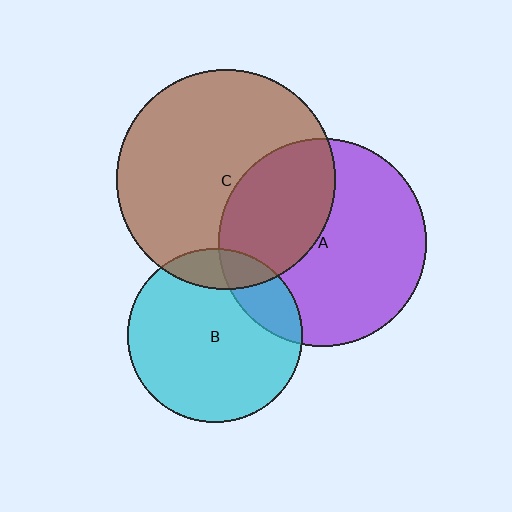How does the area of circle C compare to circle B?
Approximately 1.6 times.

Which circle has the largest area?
Circle C (brown).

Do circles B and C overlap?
Yes.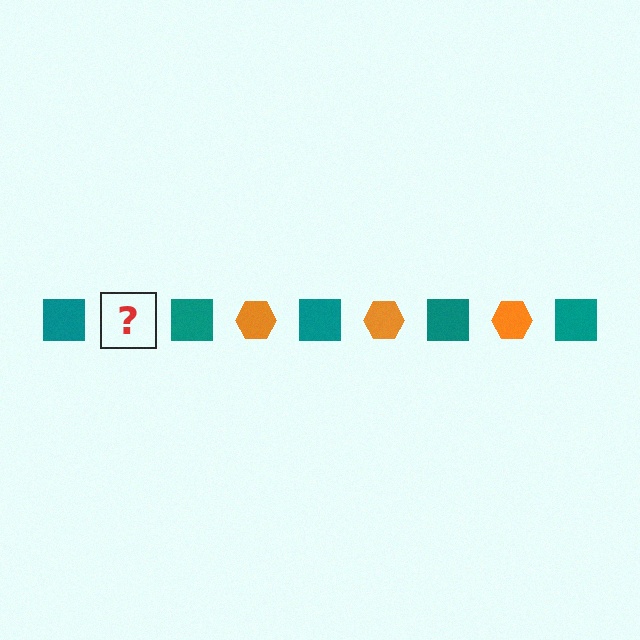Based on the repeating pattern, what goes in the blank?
The blank should be an orange hexagon.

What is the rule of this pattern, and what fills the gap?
The rule is that the pattern alternates between teal square and orange hexagon. The gap should be filled with an orange hexagon.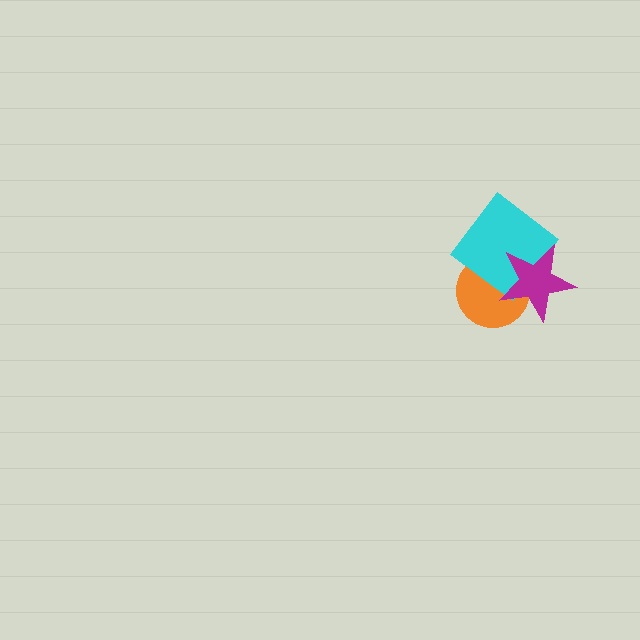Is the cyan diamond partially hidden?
Yes, it is partially covered by another shape.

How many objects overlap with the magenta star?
2 objects overlap with the magenta star.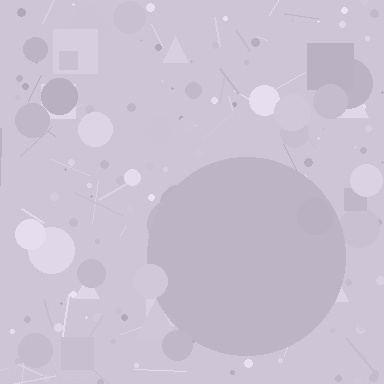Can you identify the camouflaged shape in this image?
The camouflaged shape is a circle.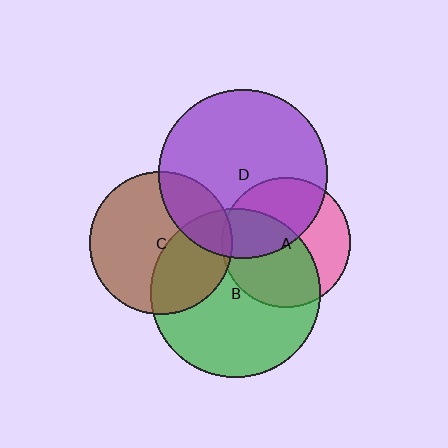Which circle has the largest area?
Circle B (green).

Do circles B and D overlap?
Yes.